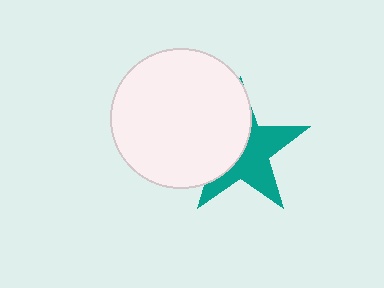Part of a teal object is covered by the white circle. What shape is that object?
It is a star.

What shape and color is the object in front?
The object in front is a white circle.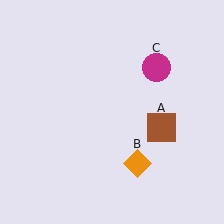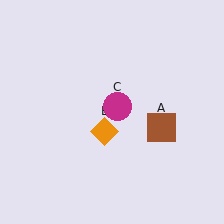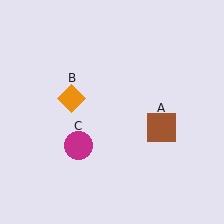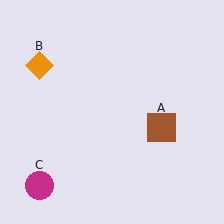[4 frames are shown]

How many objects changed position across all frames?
2 objects changed position: orange diamond (object B), magenta circle (object C).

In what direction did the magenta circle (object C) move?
The magenta circle (object C) moved down and to the left.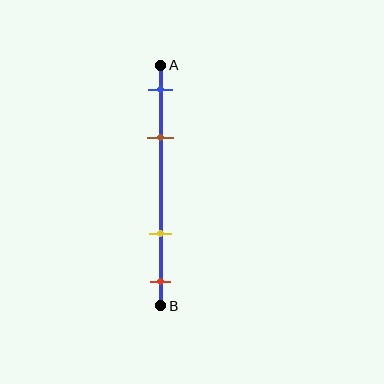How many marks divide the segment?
There are 4 marks dividing the segment.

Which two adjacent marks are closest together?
The blue and brown marks are the closest adjacent pair.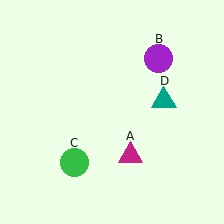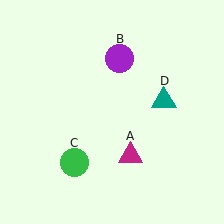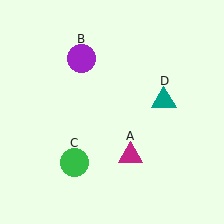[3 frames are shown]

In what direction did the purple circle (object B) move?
The purple circle (object B) moved left.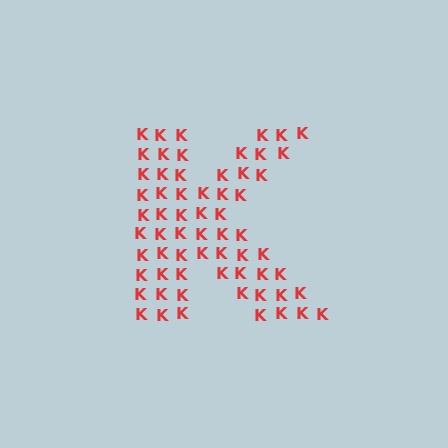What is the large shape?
The large shape is the letter K.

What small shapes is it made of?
It is made of small letter K's.